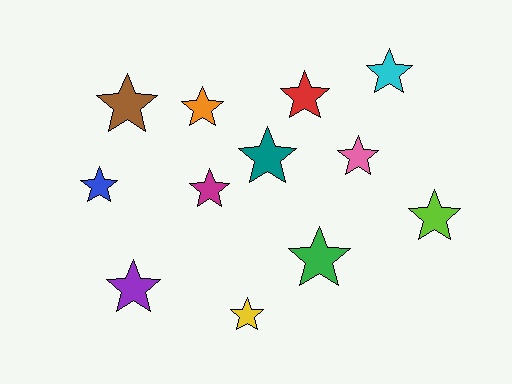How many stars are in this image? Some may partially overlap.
There are 12 stars.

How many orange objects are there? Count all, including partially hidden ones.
There is 1 orange object.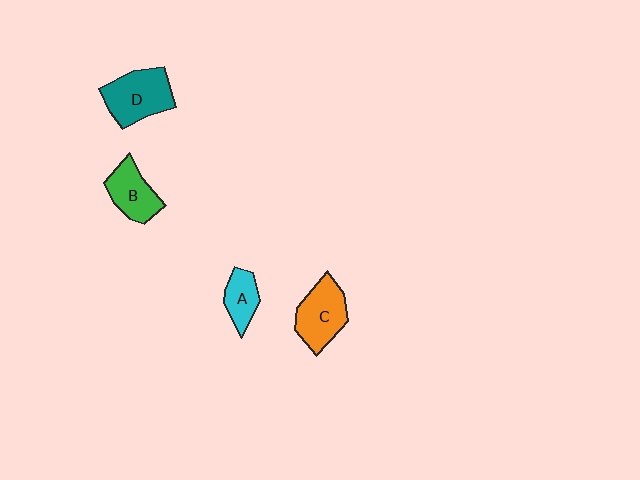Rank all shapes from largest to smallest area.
From largest to smallest: D (teal), C (orange), B (green), A (cyan).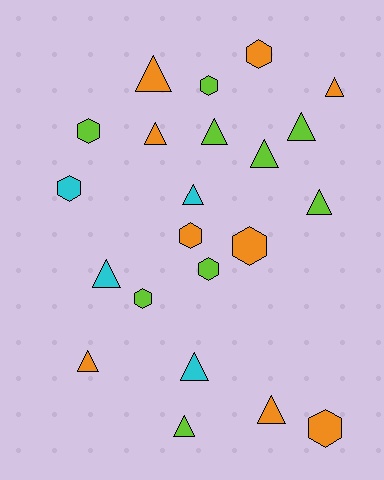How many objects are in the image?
There are 22 objects.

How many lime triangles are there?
There are 5 lime triangles.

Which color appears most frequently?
Orange, with 9 objects.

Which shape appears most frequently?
Triangle, with 13 objects.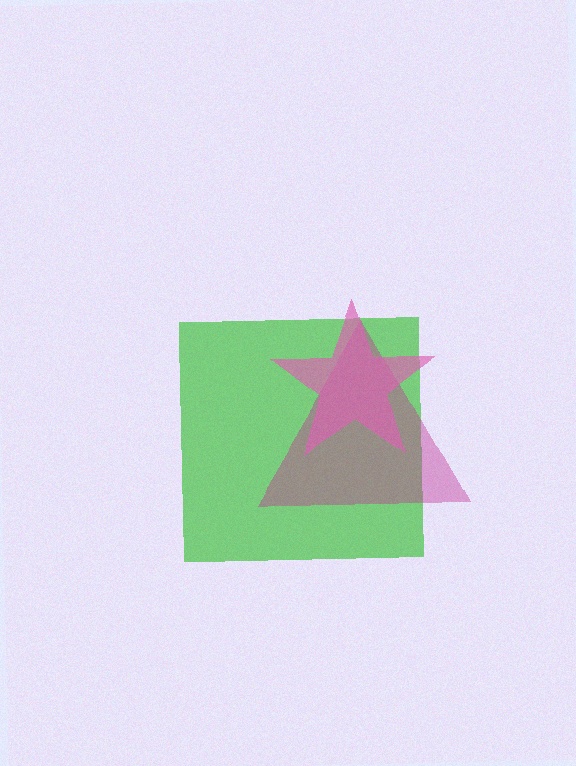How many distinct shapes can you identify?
There are 3 distinct shapes: a green square, a magenta triangle, a pink star.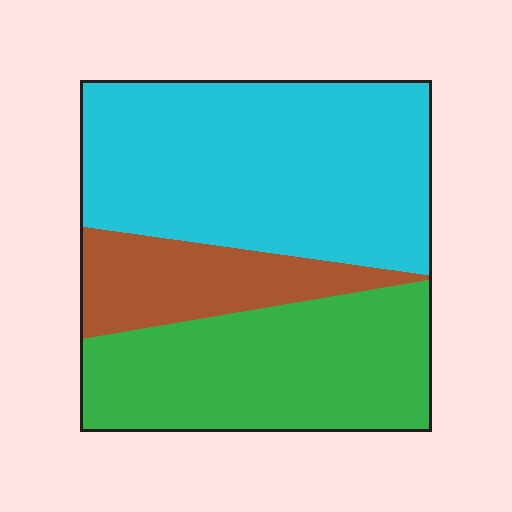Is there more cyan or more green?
Cyan.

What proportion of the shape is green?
Green covers 35% of the shape.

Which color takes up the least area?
Brown, at roughly 15%.